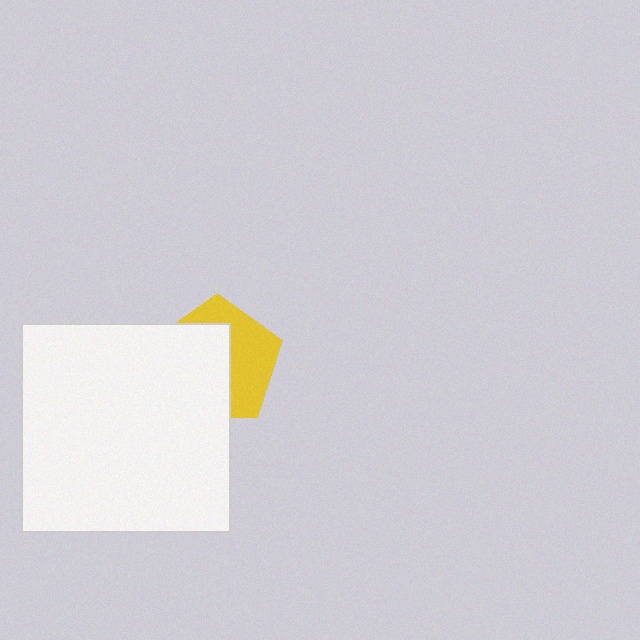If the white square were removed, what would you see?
You would see the complete yellow pentagon.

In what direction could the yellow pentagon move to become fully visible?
The yellow pentagon could move toward the upper-right. That would shift it out from behind the white square entirely.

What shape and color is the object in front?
The object in front is a white square.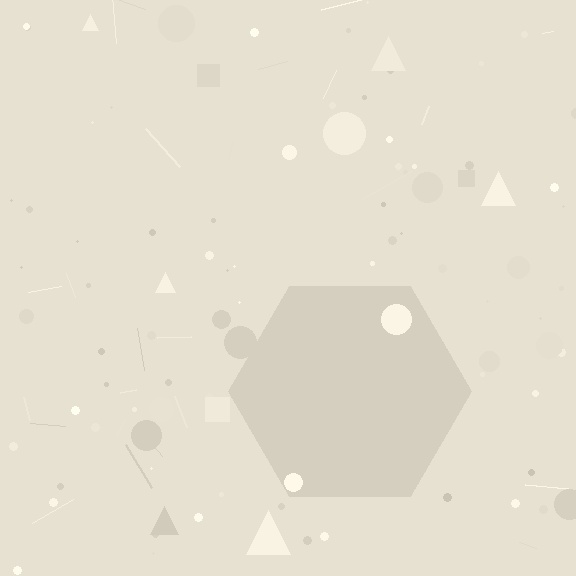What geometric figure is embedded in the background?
A hexagon is embedded in the background.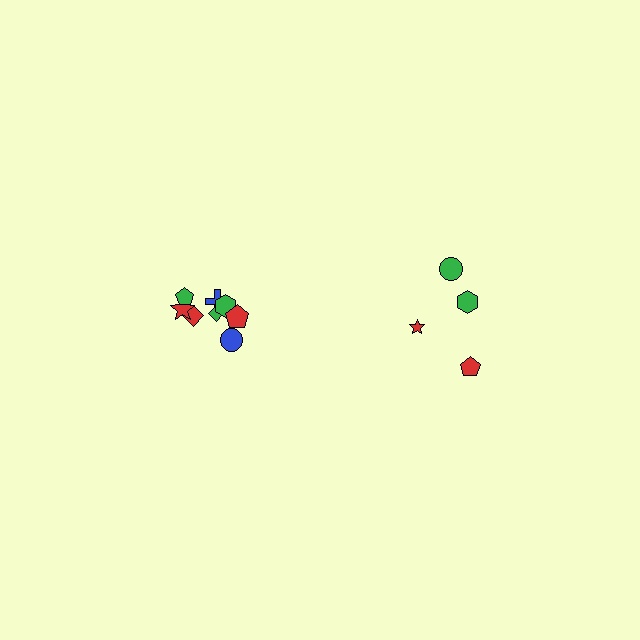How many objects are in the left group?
There are 8 objects.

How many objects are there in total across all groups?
There are 12 objects.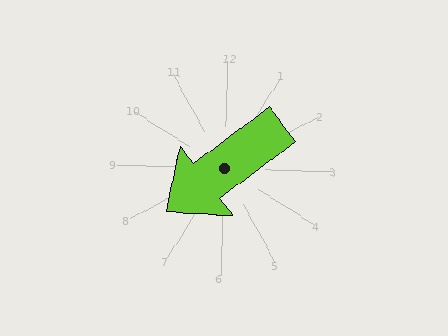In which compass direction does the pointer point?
Southwest.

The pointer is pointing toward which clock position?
Roughly 8 o'clock.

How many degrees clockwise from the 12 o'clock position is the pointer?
Approximately 231 degrees.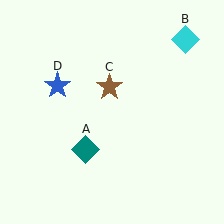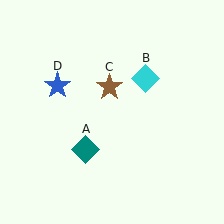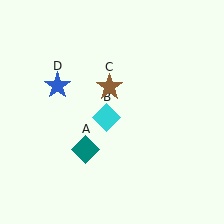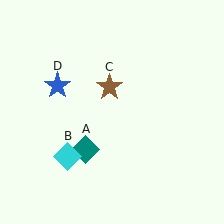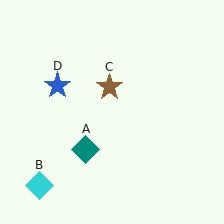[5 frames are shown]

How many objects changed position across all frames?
1 object changed position: cyan diamond (object B).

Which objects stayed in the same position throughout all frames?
Teal diamond (object A) and brown star (object C) and blue star (object D) remained stationary.